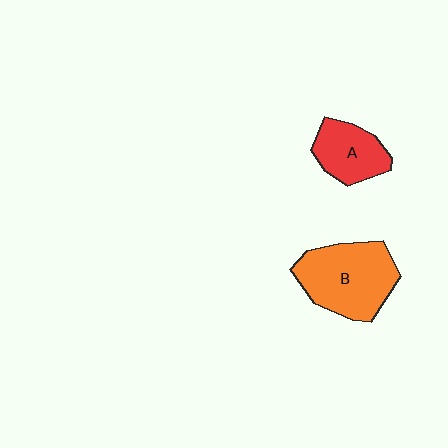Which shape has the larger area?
Shape B (orange).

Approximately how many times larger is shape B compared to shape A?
Approximately 1.7 times.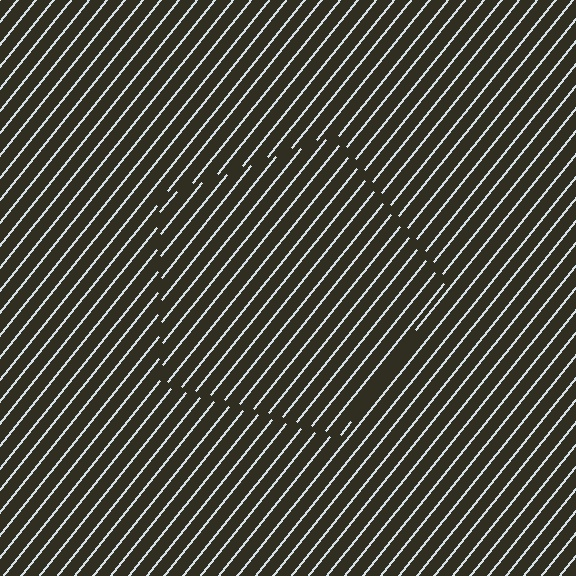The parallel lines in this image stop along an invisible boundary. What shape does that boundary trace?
An illusory pentagon. The interior of the shape contains the same grating, shifted by half a period — the contour is defined by the phase discontinuity where line-ends from the inner and outer gratings abut.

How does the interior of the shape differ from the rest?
The interior of the shape contains the same grating, shifted by half a period — the contour is defined by the phase discontinuity where line-ends from the inner and outer gratings abut.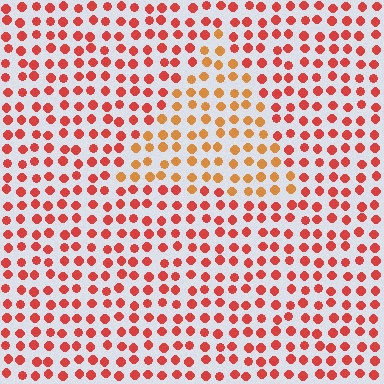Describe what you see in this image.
The image is filled with small red elements in a uniform arrangement. A triangle-shaped region is visible where the elements are tinted to a slightly different hue, forming a subtle color boundary.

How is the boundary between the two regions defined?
The boundary is defined purely by a slight shift in hue (about 30 degrees). Spacing, size, and orientation are identical on both sides.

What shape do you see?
I see a triangle.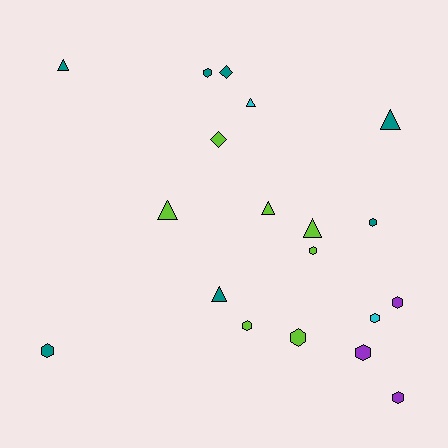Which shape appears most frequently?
Hexagon, with 10 objects.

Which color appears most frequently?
Teal, with 7 objects.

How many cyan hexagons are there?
There is 1 cyan hexagon.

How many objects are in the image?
There are 19 objects.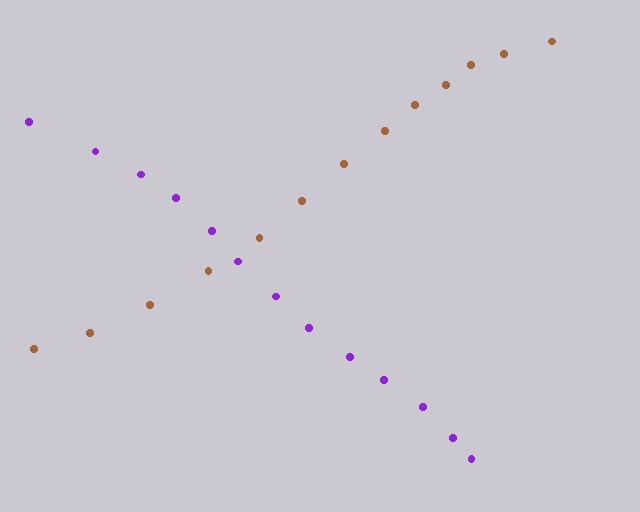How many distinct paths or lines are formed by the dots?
There are 2 distinct paths.